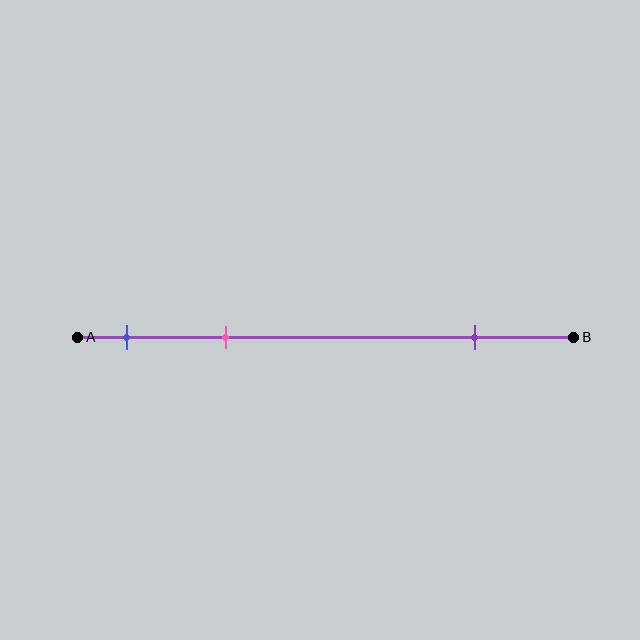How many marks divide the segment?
There are 3 marks dividing the segment.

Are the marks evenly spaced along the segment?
No, the marks are not evenly spaced.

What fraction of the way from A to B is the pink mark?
The pink mark is approximately 30% (0.3) of the way from A to B.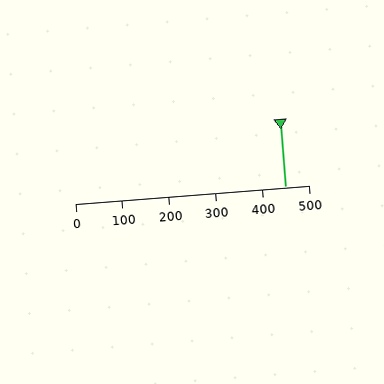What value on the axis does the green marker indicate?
The marker indicates approximately 450.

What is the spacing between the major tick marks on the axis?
The major ticks are spaced 100 apart.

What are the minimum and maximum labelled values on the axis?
The axis runs from 0 to 500.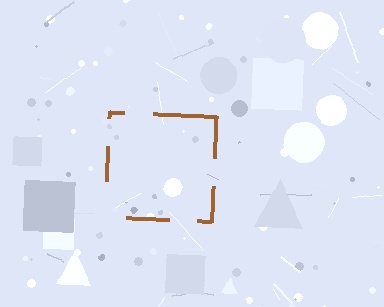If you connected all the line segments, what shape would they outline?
They would outline a square.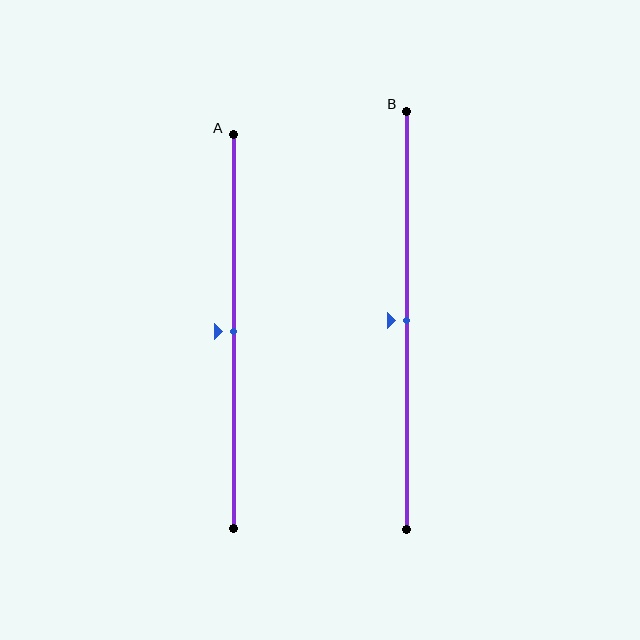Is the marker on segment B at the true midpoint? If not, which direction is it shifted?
Yes, the marker on segment B is at the true midpoint.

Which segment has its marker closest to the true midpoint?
Segment A has its marker closest to the true midpoint.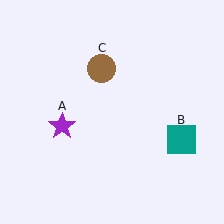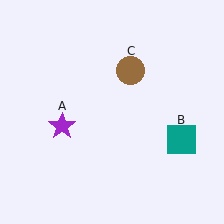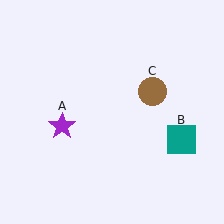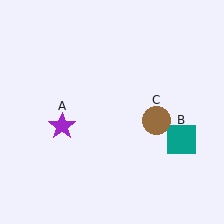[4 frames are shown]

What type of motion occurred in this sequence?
The brown circle (object C) rotated clockwise around the center of the scene.